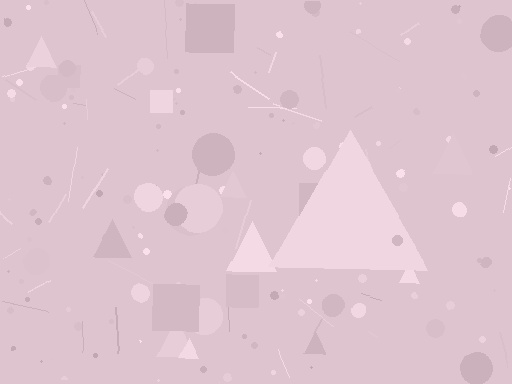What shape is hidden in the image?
A triangle is hidden in the image.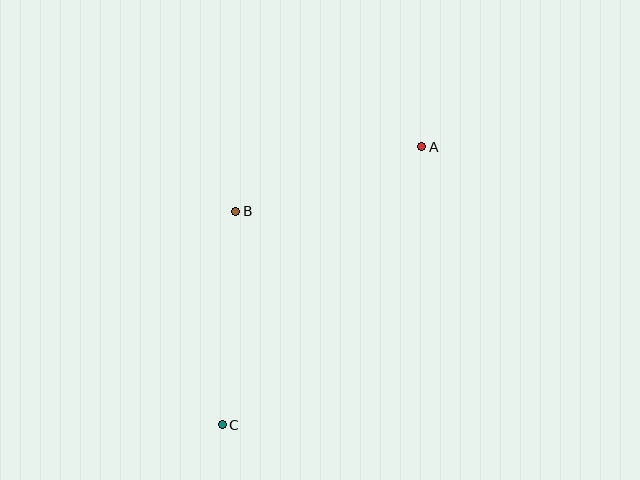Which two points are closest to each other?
Points A and B are closest to each other.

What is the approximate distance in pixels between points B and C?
The distance between B and C is approximately 214 pixels.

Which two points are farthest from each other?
Points A and C are farthest from each other.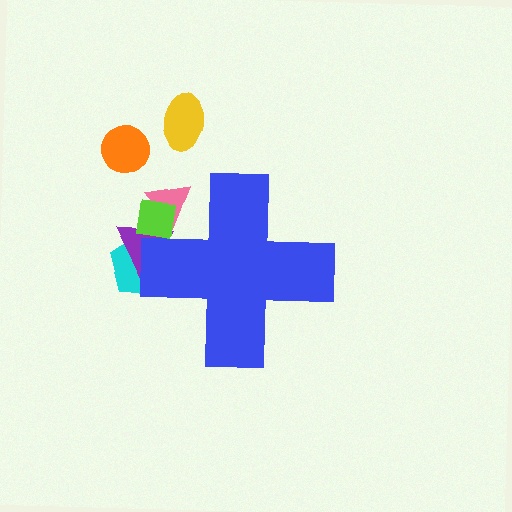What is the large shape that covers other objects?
A blue cross.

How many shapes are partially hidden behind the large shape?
4 shapes are partially hidden.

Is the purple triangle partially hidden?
Yes, the purple triangle is partially hidden behind the blue cross.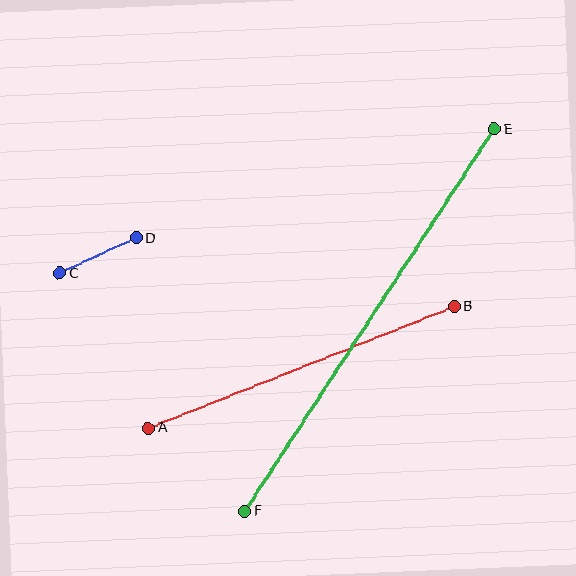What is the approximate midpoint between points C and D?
The midpoint is at approximately (98, 256) pixels.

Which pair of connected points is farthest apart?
Points E and F are farthest apart.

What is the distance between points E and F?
The distance is approximately 456 pixels.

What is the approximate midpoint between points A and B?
The midpoint is at approximately (301, 367) pixels.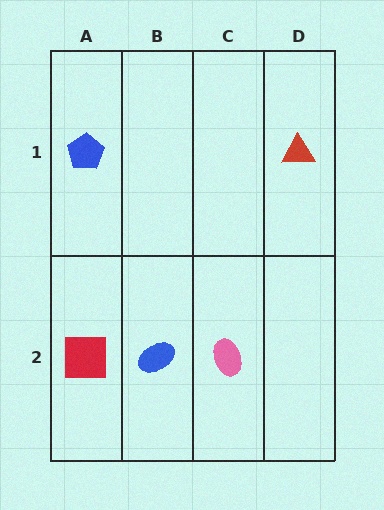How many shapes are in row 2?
3 shapes.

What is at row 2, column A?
A red square.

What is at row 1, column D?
A red triangle.